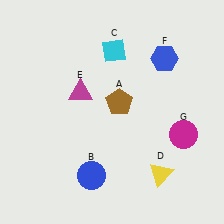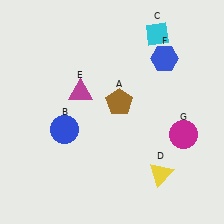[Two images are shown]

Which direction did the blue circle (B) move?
The blue circle (B) moved up.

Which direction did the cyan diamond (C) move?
The cyan diamond (C) moved right.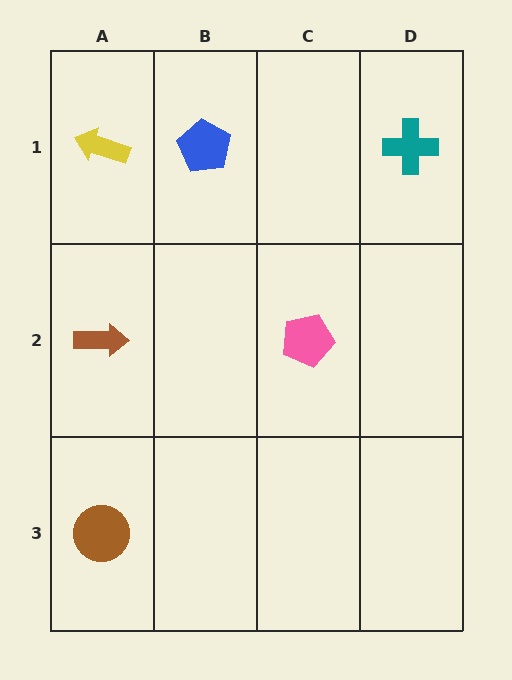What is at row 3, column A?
A brown circle.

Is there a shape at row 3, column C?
No, that cell is empty.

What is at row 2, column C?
A pink pentagon.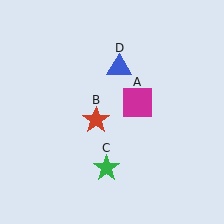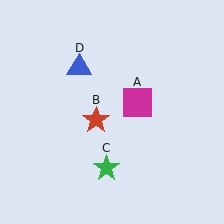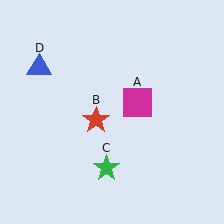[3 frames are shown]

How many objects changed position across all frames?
1 object changed position: blue triangle (object D).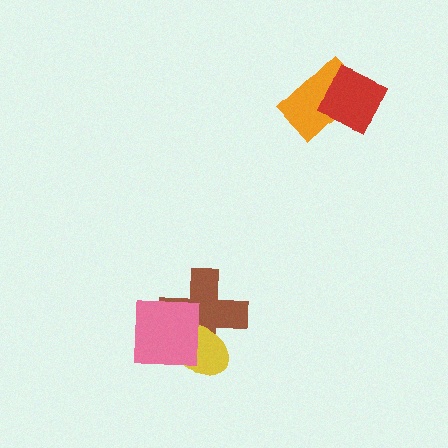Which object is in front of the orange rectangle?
The red square is in front of the orange rectangle.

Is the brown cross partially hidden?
Yes, it is partially covered by another shape.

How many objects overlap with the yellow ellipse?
2 objects overlap with the yellow ellipse.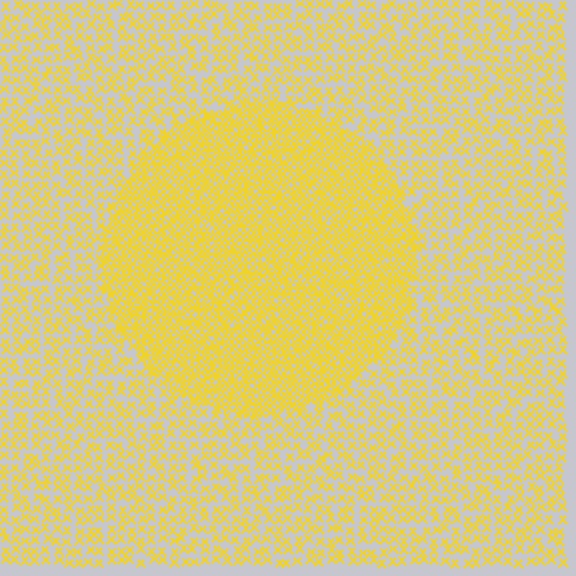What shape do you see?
I see a circle.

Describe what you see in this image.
The image contains small yellow elements arranged at two different densities. A circle-shaped region is visible where the elements are more densely packed than the surrounding area.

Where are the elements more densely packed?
The elements are more densely packed inside the circle boundary.